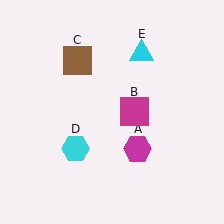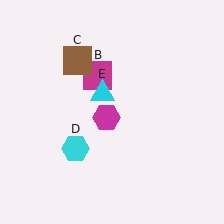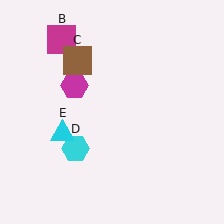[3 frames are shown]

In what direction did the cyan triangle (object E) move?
The cyan triangle (object E) moved down and to the left.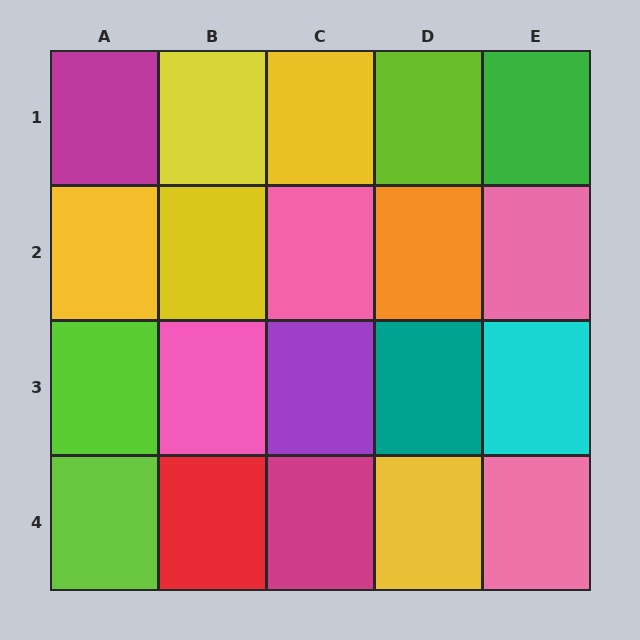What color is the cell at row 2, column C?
Pink.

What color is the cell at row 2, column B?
Yellow.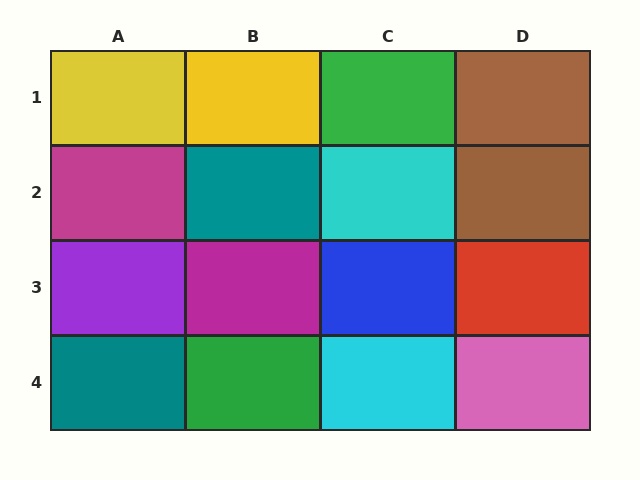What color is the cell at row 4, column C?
Cyan.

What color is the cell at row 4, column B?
Green.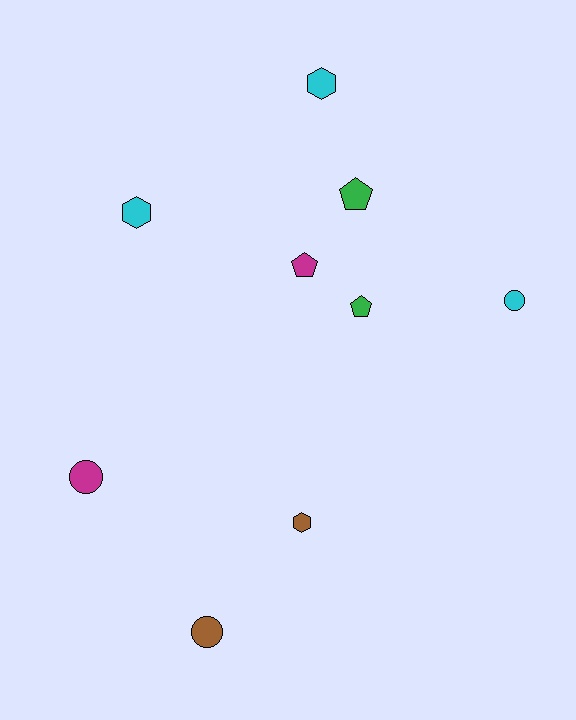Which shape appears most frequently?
Pentagon, with 3 objects.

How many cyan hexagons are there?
There are 2 cyan hexagons.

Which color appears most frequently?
Cyan, with 3 objects.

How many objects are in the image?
There are 9 objects.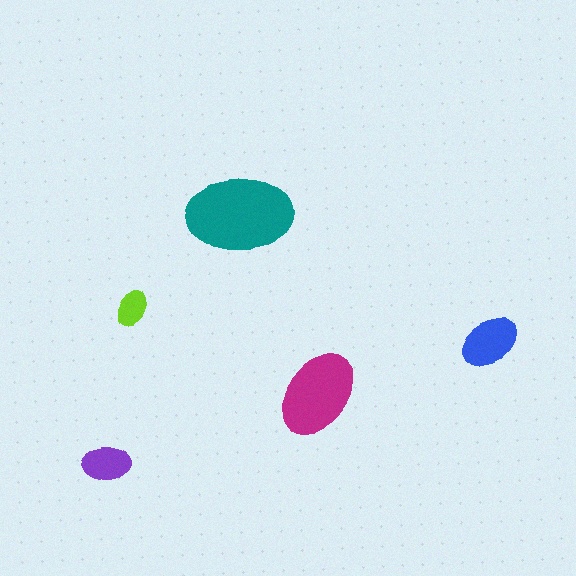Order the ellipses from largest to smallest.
the teal one, the magenta one, the blue one, the purple one, the lime one.